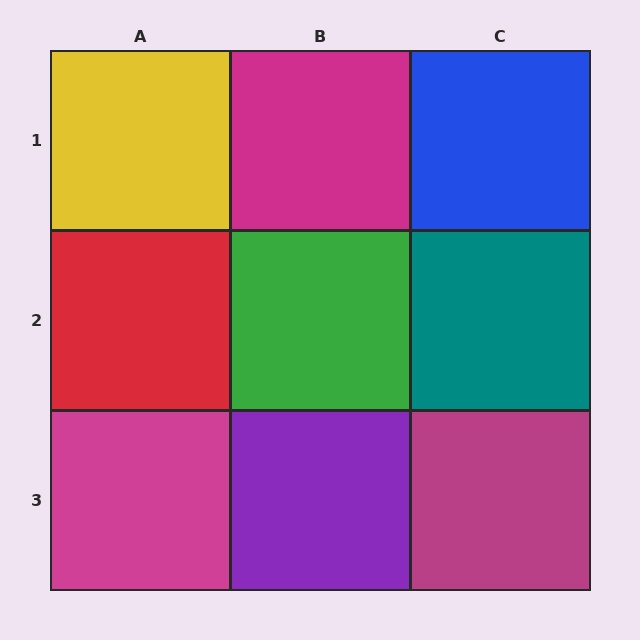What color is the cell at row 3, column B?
Purple.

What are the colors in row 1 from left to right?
Yellow, magenta, blue.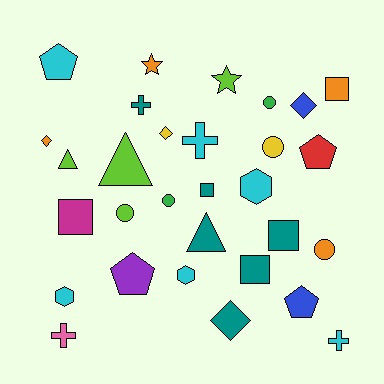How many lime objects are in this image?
There are 4 lime objects.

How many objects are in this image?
There are 30 objects.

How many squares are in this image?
There are 5 squares.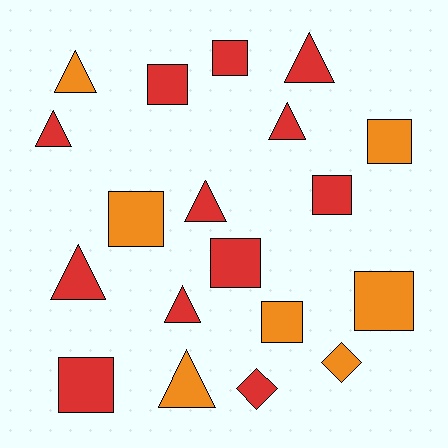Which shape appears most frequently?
Square, with 9 objects.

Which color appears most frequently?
Red, with 12 objects.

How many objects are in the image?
There are 19 objects.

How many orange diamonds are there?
There is 1 orange diamond.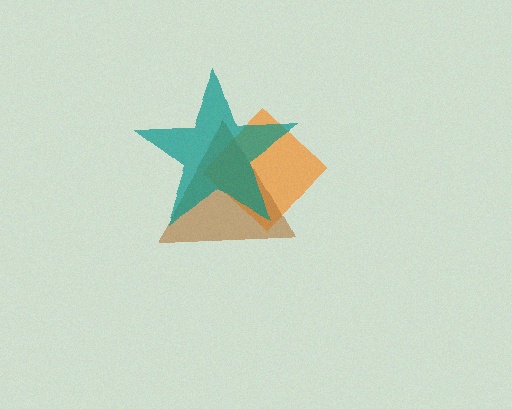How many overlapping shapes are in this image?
There are 3 overlapping shapes in the image.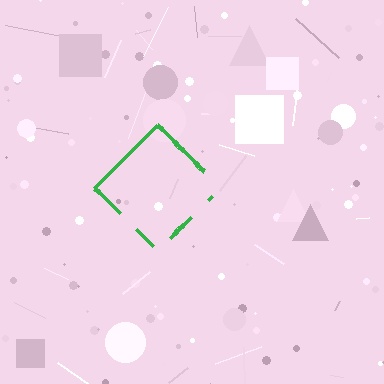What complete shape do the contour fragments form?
The contour fragments form a diamond.